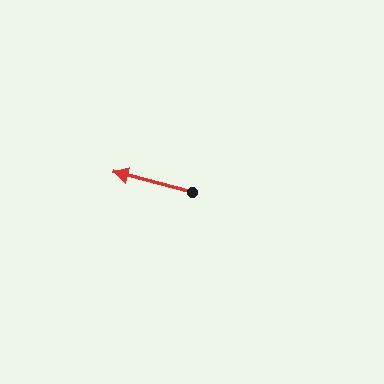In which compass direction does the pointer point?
West.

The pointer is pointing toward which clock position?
Roughly 9 o'clock.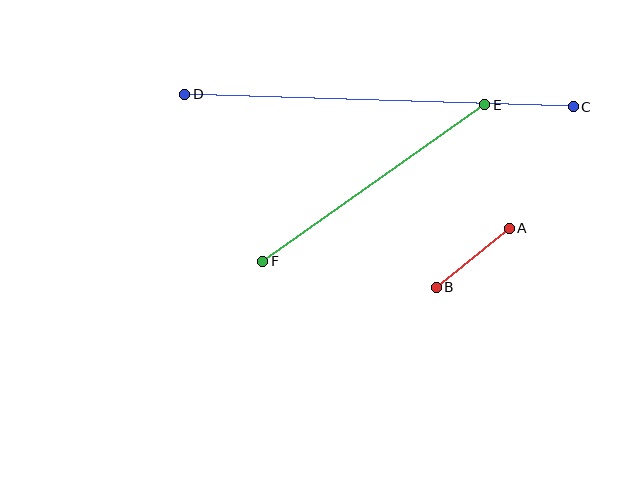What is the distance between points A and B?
The distance is approximately 94 pixels.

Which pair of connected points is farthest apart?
Points C and D are farthest apart.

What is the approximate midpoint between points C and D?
The midpoint is at approximately (379, 101) pixels.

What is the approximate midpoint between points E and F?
The midpoint is at approximately (374, 183) pixels.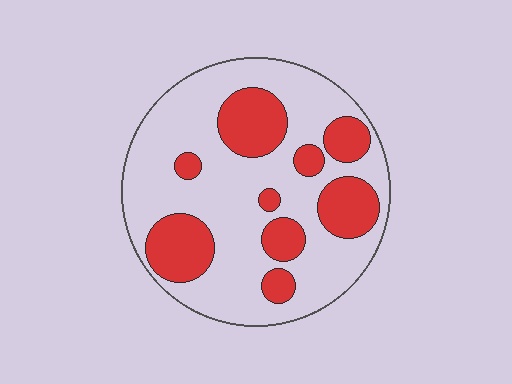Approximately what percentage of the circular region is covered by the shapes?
Approximately 30%.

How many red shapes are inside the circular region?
9.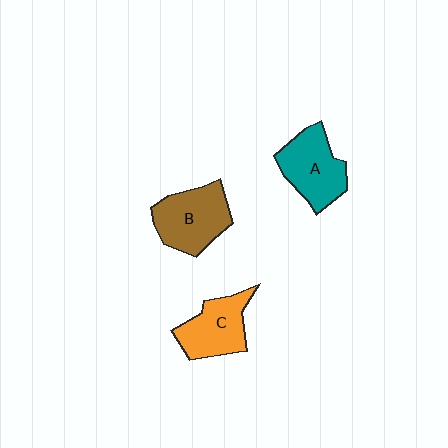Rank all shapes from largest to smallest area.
From largest to smallest: B (brown), A (teal), C (orange).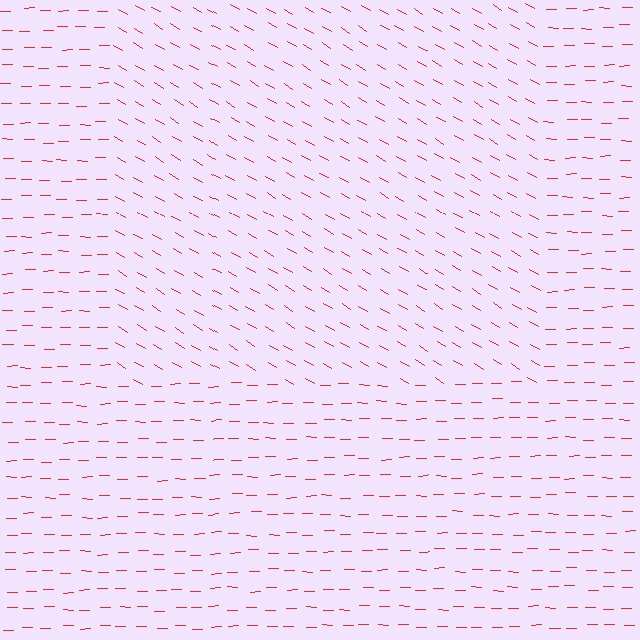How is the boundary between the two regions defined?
The boundary is defined purely by a change in line orientation (approximately 31 degrees difference). All lines are the same color and thickness.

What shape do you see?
I see a rectangle.